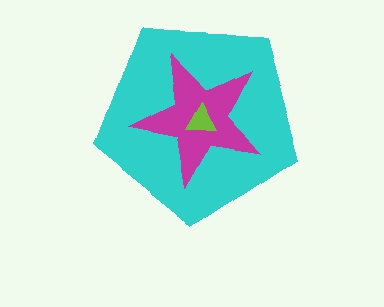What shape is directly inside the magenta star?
The lime triangle.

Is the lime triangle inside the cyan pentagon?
Yes.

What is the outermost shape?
The cyan pentagon.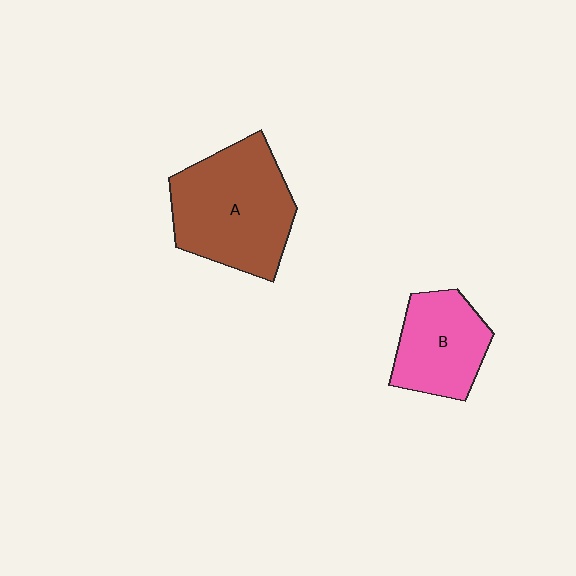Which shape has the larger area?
Shape A (brown).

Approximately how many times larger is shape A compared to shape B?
Approximately 1.5 times.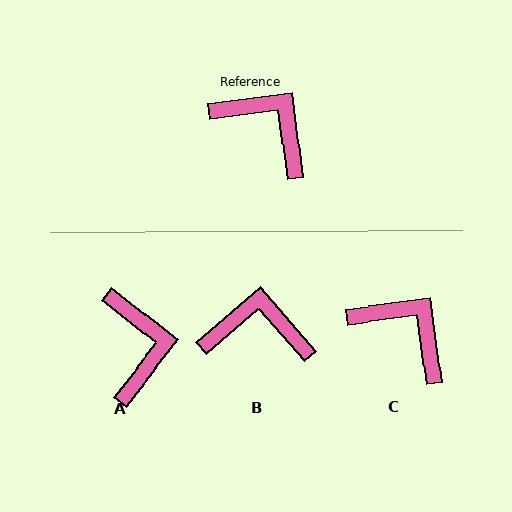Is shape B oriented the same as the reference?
No, it is off by about 33 degrees.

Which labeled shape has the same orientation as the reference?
C.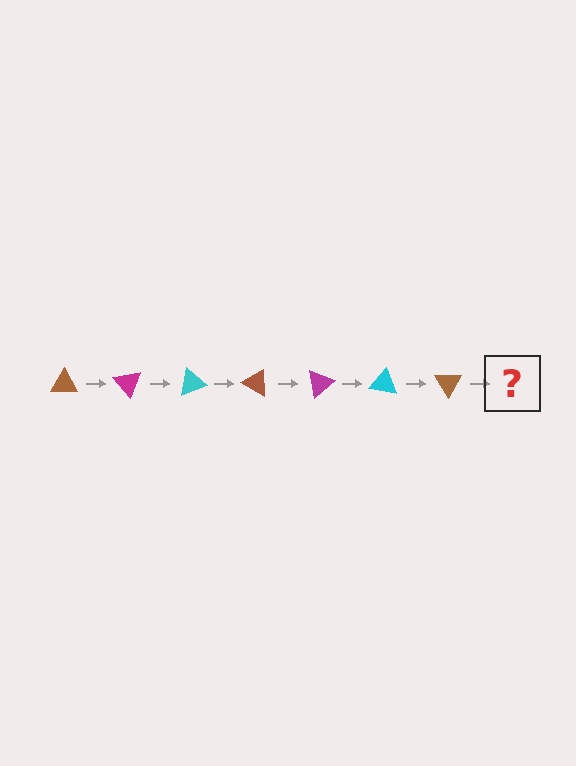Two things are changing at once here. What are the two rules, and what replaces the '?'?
The two rules are that it rotates 50 degrees each step and the color cycles through brown, magenta, and cyan. The '?' should be a magenta triangle, rotated 350 degrees from the start.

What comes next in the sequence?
The next element should be a magenta triangle, rotated 350 degrees from the start.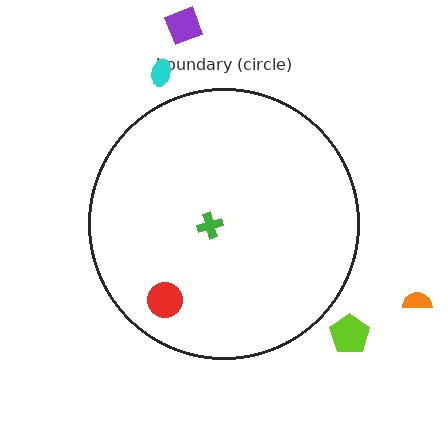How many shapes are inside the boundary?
2 inside, 4 outside.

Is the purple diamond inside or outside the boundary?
Outside.